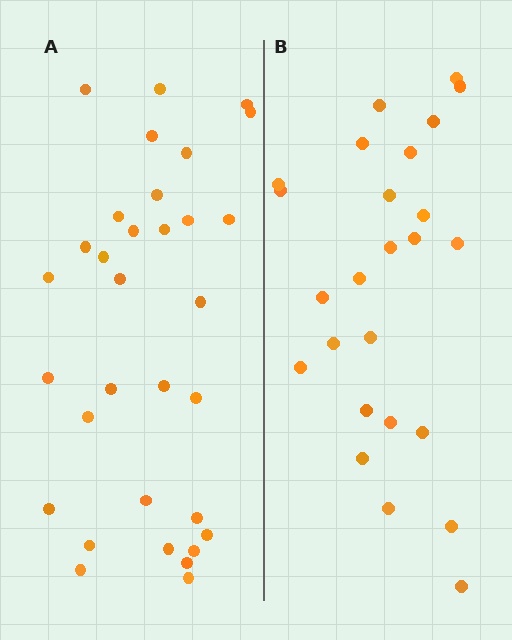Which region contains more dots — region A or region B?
Region A (the left region) has more dots.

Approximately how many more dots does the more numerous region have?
Region A has roughly 8 or so more dots than region B.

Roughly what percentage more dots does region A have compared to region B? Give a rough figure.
About 30% more.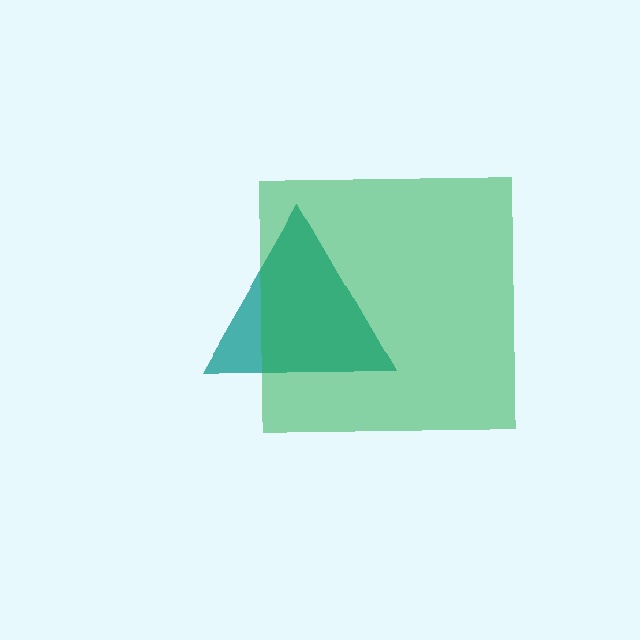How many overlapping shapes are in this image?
There are 2 overlapping shapes in the image.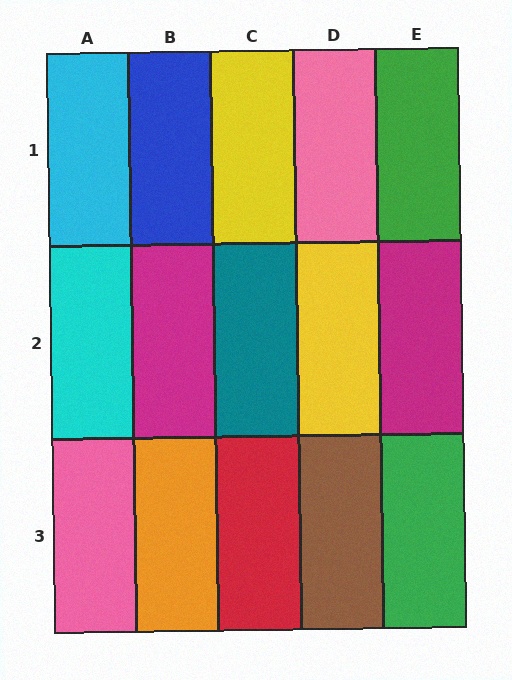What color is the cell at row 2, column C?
Teal.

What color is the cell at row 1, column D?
Pink.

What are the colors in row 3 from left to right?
Pink, orange, red, brown, green.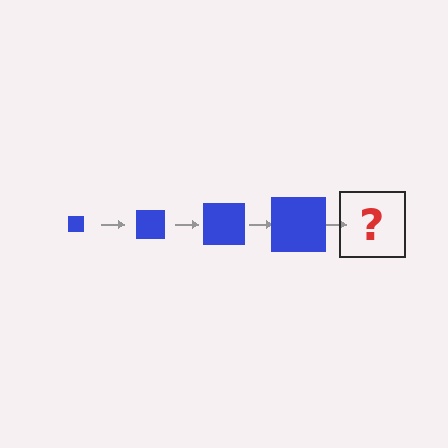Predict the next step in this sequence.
The next step is a blue square, larger than the previous one.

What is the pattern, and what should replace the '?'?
The pattern is that the square gets progressively larger each step. The '?' should be a blue square, larger than the previous one.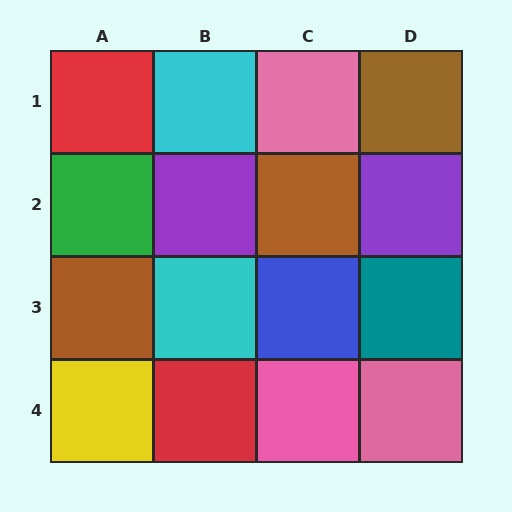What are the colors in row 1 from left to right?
Red, cyan, pink, brown.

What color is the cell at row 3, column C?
Blue.